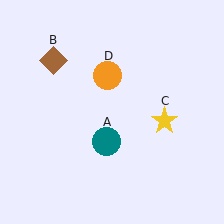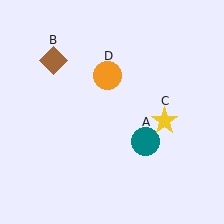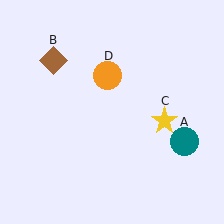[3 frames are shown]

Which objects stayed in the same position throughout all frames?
Brown diamond (object B) and yellow star (object C) and orange circle (object D) remained stationary.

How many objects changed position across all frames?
1 object changed position: teal circle (object A).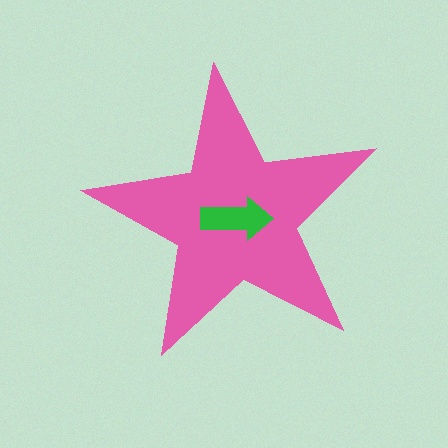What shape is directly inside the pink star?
The green arrow.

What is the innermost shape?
The green arrow.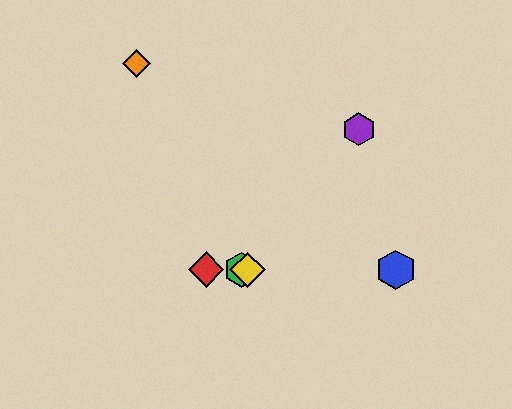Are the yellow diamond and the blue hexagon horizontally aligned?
Yes, both are at y≈270.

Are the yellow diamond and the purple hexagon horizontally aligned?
No, the yellow diamond is at y≈270 and the purple hexagon is at y≈129.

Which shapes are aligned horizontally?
The red diamond, the blue hexagon, the green hexagon, the yellow diamond are aligned horizontally.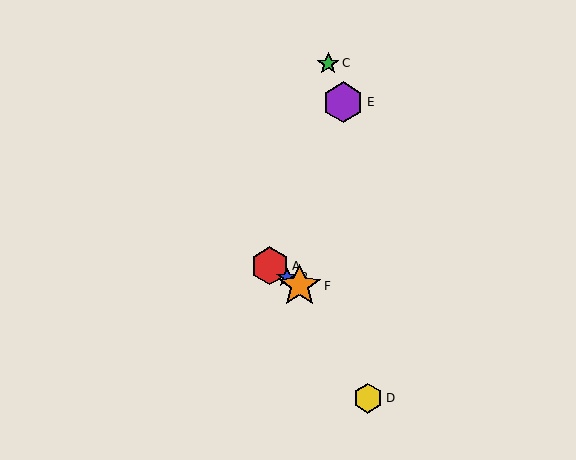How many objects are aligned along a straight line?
3 objects (A, B, F) are aligned along a straight line.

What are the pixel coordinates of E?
Object E is at (343, 102).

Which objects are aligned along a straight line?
Objects A, B, F are aligned along a straight line.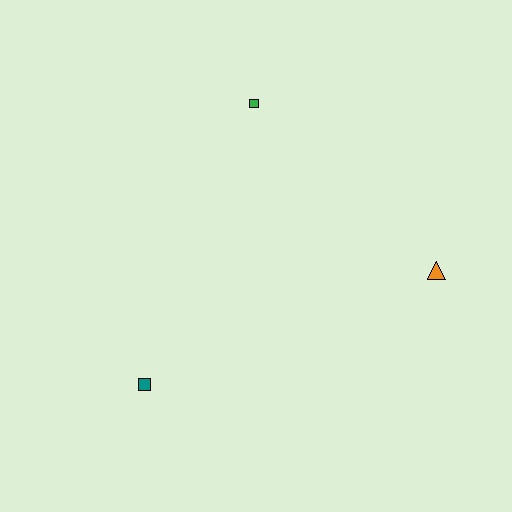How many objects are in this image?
There are 3 objects.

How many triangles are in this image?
There is 1 triangle.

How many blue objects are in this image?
There are no blue objects.